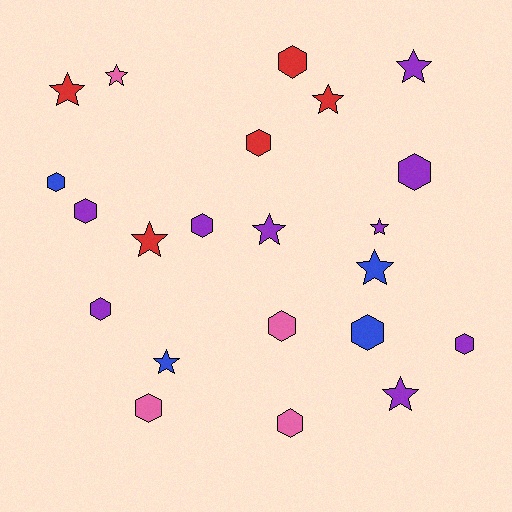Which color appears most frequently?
Purple, with 9 objects.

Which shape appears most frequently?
Hexagon, with 12 objects.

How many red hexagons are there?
There are 2 red hexagons.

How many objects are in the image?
There are 22 objects.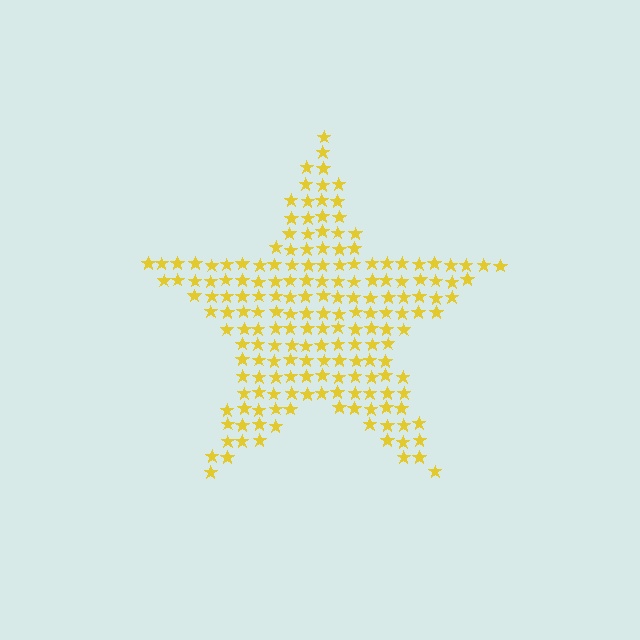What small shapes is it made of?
It is made of small stars.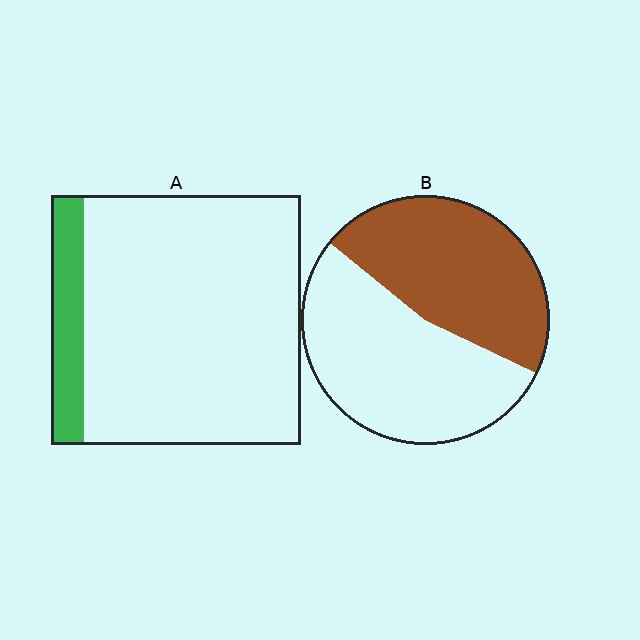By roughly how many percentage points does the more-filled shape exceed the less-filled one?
By roughly 35 percentage points (B over A).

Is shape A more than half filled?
No.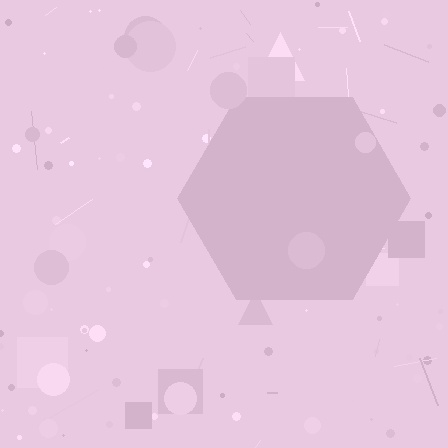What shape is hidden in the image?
A hexagon is hidden in the image.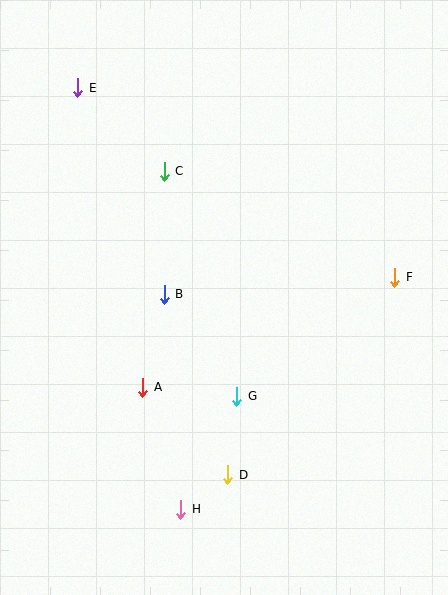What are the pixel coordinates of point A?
Point A is at (143, 387).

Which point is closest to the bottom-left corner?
Point H is closest to the bottom-left corner.